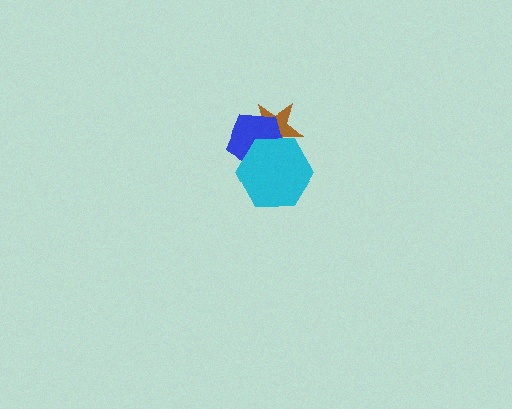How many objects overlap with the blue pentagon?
2 objects overlap with the blue pentagon.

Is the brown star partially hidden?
Yes, it is partially covered by another shape.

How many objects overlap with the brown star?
2 objects overlap with the brown star.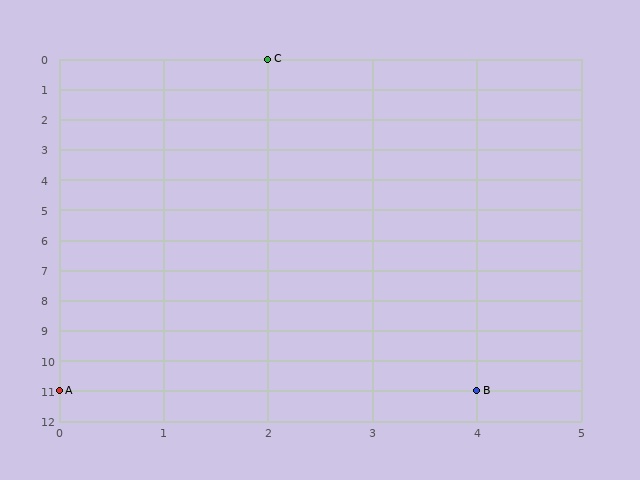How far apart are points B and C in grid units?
Points B and C are 2 columns and 11 rows apart (about 11.2 grid units diagonally).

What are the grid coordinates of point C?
Point C is at grid coordinates (2, 0).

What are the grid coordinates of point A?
Point A is at grid coordinates (0, 11).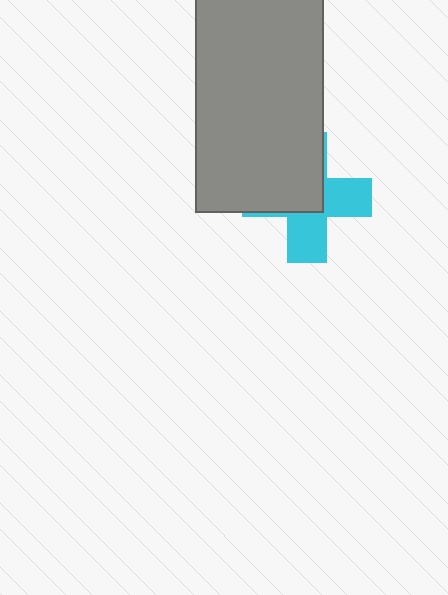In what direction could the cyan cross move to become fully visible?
The cyan cross could move toward the lower-right. That would shift it out from behind the gray rectangle entirely.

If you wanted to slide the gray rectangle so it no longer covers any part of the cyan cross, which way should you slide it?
Slide it toward the upper-left — that is the most direct way to separate the two shapes.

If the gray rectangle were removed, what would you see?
You would see the complete cyan cross.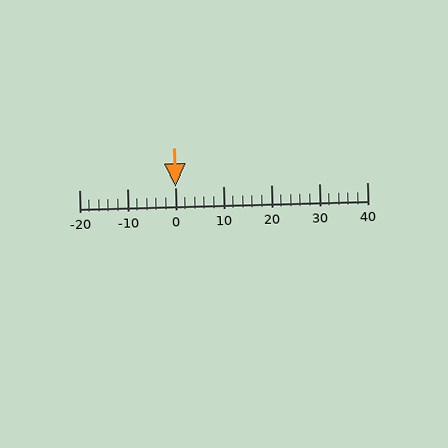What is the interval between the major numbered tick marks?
The major tick marks are spaced 10 units apart.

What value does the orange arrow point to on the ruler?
The orange arrow points to approximately 0.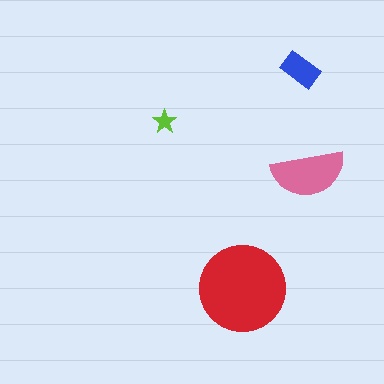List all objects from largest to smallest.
The red circle, the pink semicircle, the blue rectangle, the lime star.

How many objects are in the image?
There are 4 objects in the image.